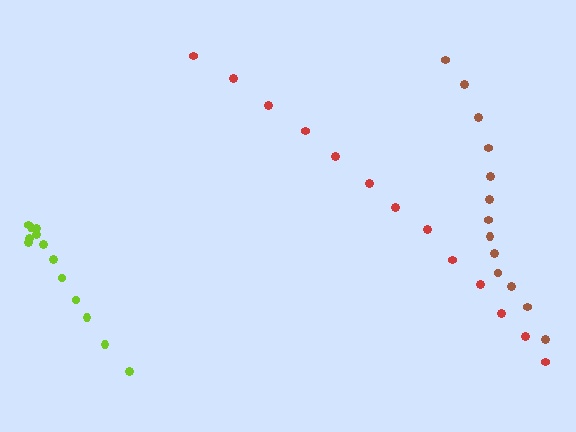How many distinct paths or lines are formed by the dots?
There are 3 distinct paths.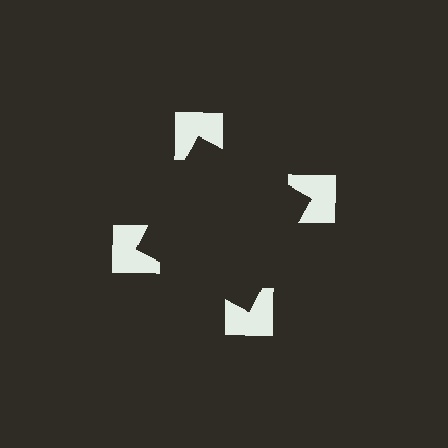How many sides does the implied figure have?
4 sides.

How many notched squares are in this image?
There are 4 — one at each vertex of the illusory square.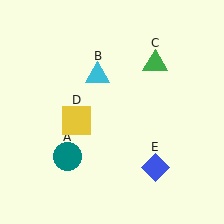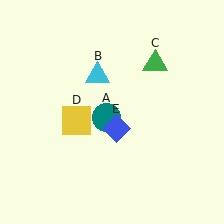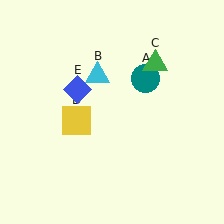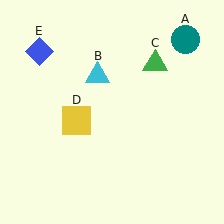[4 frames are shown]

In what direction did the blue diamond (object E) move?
The blue diamond (object E) moved up and to the left.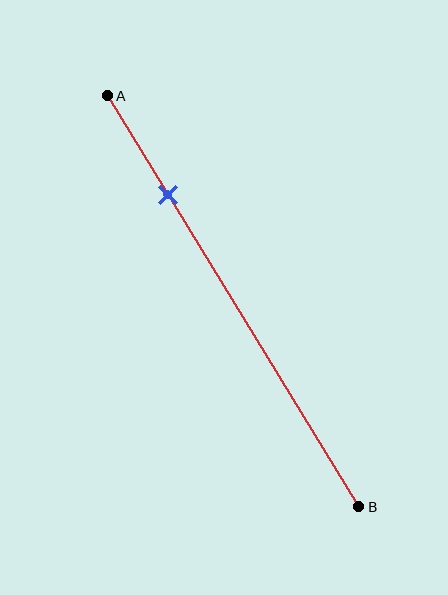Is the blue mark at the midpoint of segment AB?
No, the mark is at about 25% from A, not at the 50% midpoint.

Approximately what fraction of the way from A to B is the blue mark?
The blue mark is approximately 25% of the way from A to B.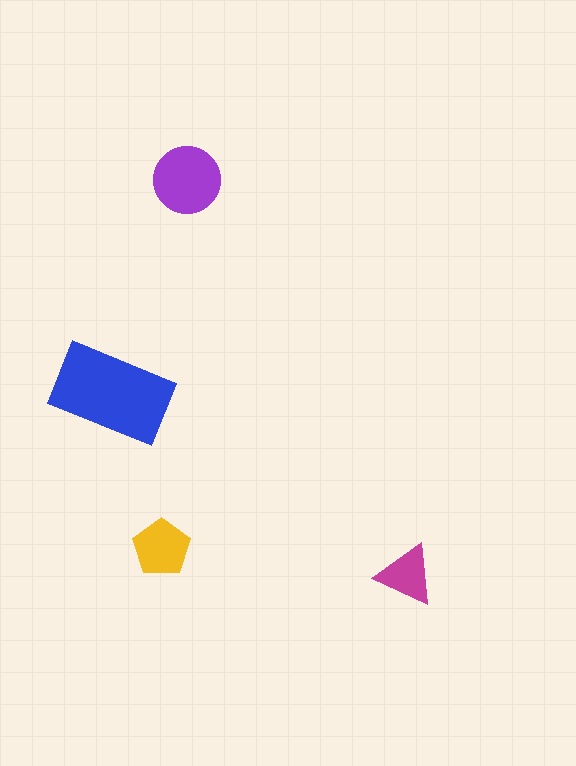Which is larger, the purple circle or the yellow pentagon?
The purple circle.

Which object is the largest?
The blue rectangle.